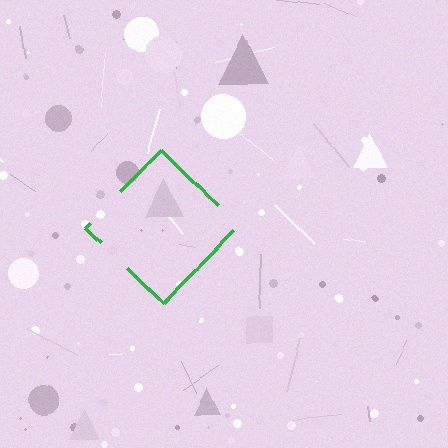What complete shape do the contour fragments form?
The contour fragments form a diamond.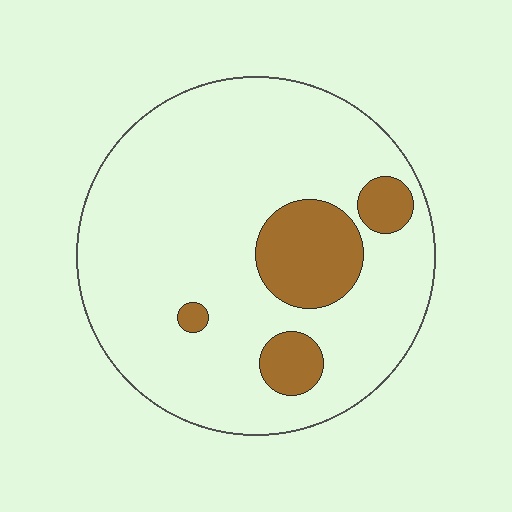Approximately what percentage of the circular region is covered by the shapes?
Approximately 15%.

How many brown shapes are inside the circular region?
4.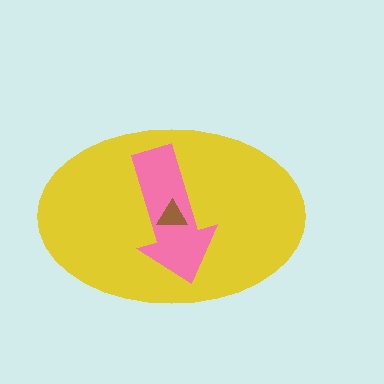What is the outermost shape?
The yellow ellipse.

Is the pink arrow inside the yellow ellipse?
Yes.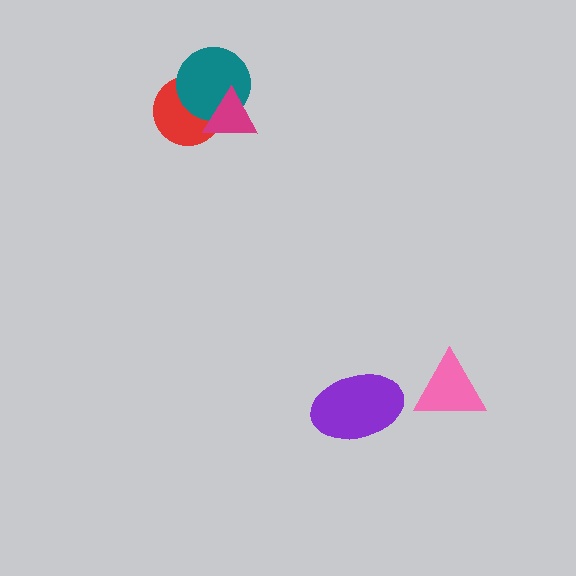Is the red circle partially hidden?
Yes, it is partially covered by another shape.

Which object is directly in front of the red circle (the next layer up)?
The teal circle is directly in front of the red circle.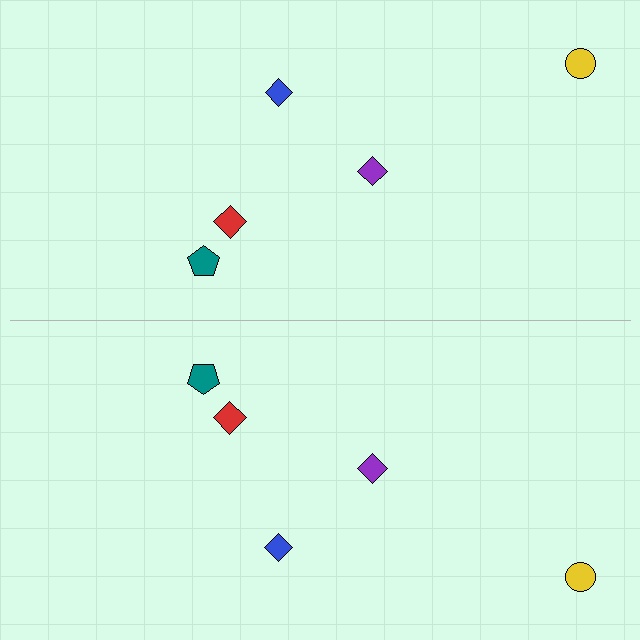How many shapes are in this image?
There are 10 shapes in this image.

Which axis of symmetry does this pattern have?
The pattern has a horizontal axis of symmetry running through the center of the image.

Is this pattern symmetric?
Yes, this pattern has bilateral (reflection) symmetry.